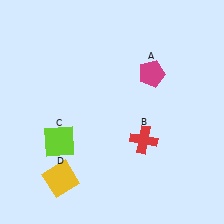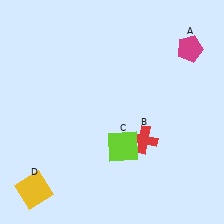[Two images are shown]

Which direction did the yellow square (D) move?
The yellow square (D) moved left.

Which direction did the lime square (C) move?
The lime square (C) moved right.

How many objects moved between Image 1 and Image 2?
3 objects moved between the two images.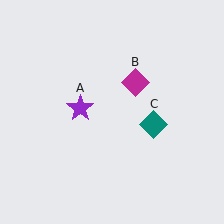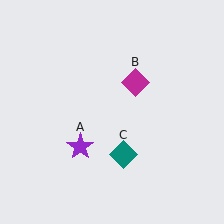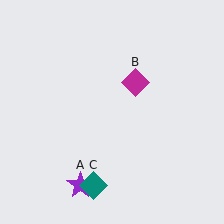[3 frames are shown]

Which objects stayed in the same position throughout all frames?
Magenta diamond (object B) remained stationary.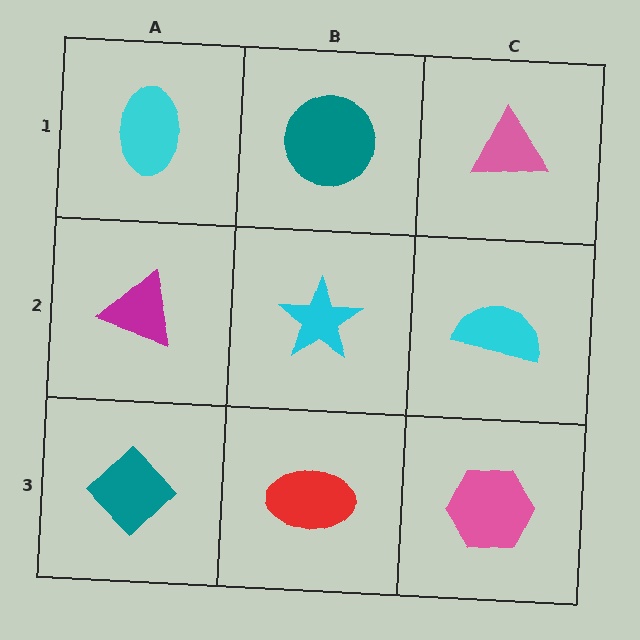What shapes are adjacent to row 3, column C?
A cyan semicircle (row 2, column C), a red ellipse (row 3, column B).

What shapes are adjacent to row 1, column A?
A magenta triangle (row 2, column A), a teal circle (row 1, column B).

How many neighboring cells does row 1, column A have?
2.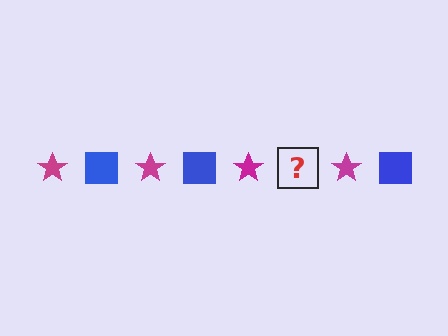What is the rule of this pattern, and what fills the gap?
The rule is that the pattern alternates between magenta star and blue square. The gap should be filled with a blue square.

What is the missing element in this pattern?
The missing element is a blue square.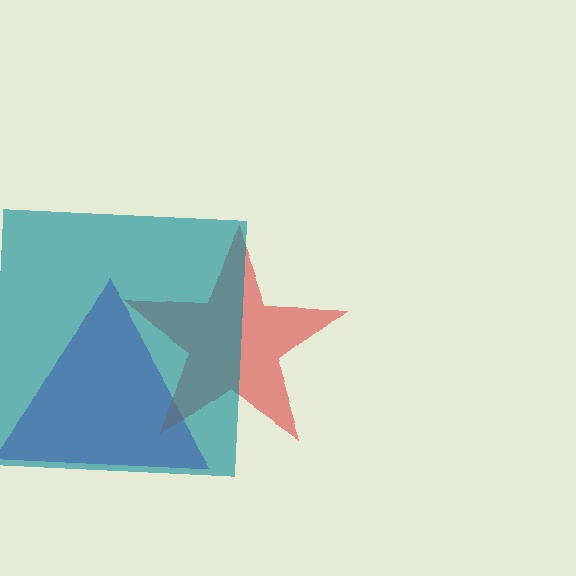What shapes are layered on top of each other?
The layered shapes are: a purple triangle, a red star, a teal square.